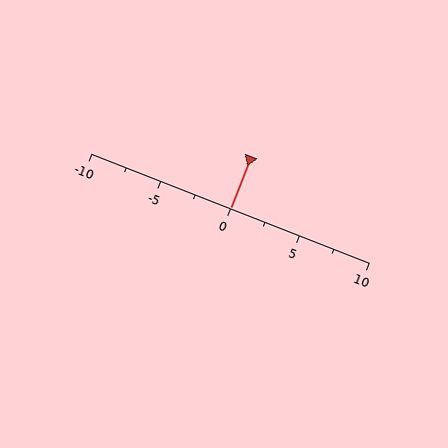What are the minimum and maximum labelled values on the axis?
The axis runs from -10 to 10.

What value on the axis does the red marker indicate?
The marker indicates approximately 0.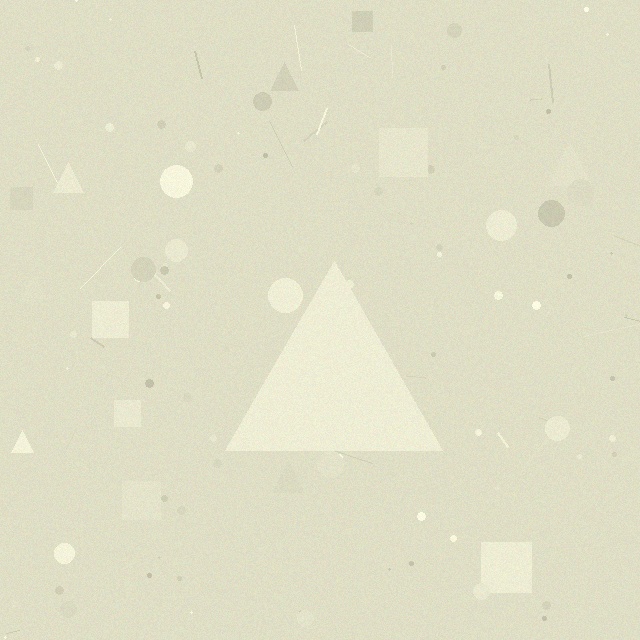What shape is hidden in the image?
A triangle is hidden in the image.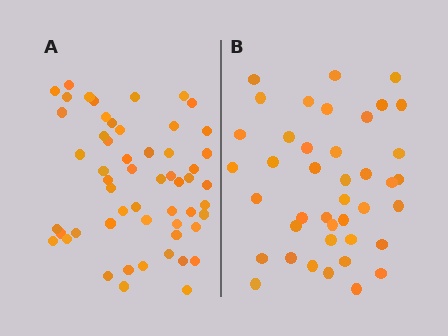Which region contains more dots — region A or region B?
Region A (the left region) has more dots.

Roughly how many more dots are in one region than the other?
Region A has approximately 15 more dots than region B.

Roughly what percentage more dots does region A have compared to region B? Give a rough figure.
About 35% more.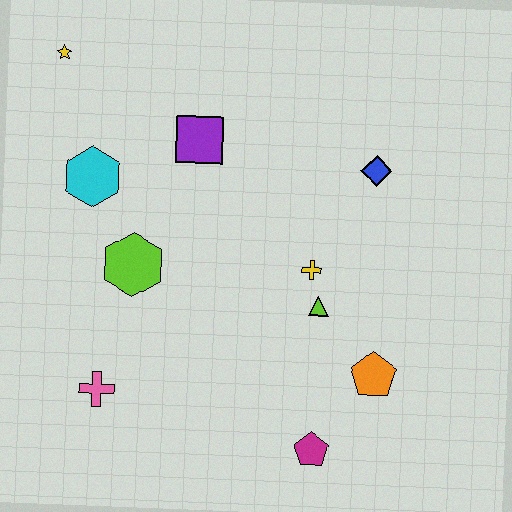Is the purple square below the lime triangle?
No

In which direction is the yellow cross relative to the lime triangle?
The yellow cross is above the lime triangle.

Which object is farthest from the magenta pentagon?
The yellow star is farthest from the magenta pentagon.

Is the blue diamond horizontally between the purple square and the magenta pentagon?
No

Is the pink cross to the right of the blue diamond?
No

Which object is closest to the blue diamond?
The yellow cross is closest to the blue diamond.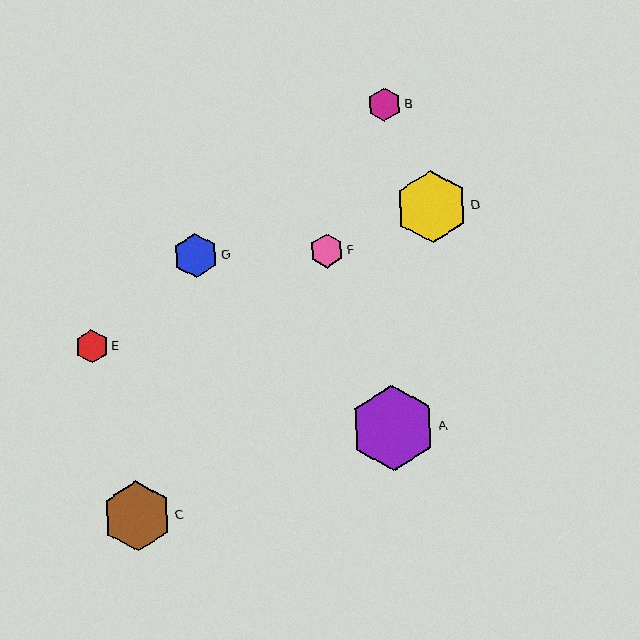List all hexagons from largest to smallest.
From largest to smallest: A, D, C, G, F, B, E.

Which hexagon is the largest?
Hexagon A is the largest with a size of approximately 85 pixels.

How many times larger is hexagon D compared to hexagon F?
Hexagon D is approximately 2.1 times the size of hexagon F.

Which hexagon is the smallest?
Hexagon E is the smallest with a size of approximately 33 pixels.